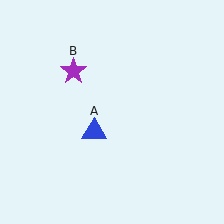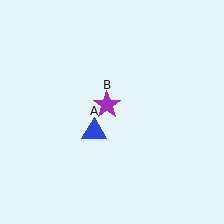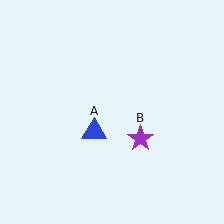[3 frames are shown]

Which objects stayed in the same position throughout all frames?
Blue triangle (object A) remained stationary.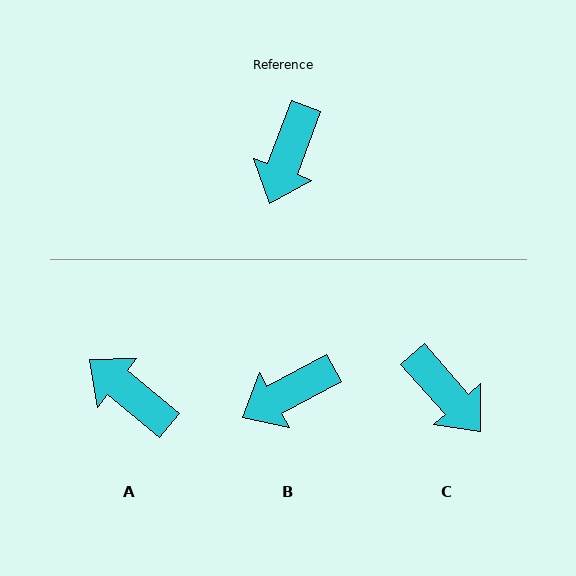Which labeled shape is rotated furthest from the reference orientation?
A, about 108 degrees away.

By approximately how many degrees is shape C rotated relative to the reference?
Approximately 62 degrees counter-clockwise.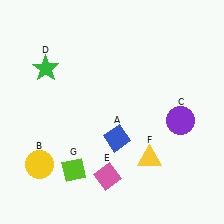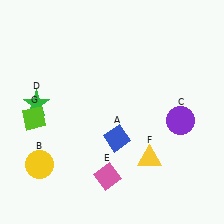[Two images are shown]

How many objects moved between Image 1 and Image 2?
2 objects moved between the two images.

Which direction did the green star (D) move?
The green star (D) moved down.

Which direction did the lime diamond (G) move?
The lime diamond (G) moved up.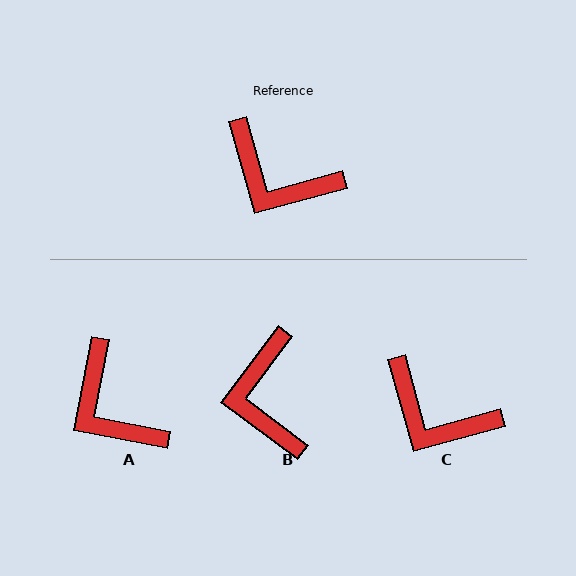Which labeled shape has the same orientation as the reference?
C.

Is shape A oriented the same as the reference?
No, it is off by about 27 degrees.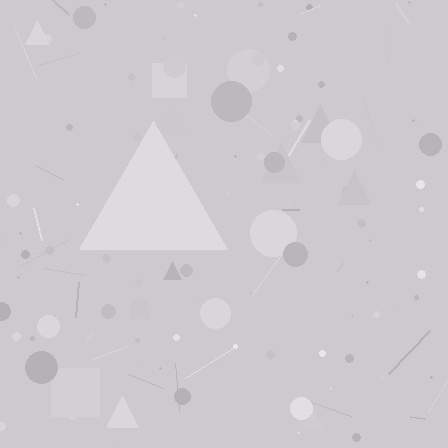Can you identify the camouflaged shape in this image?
The camouflaged shape is a triangle.